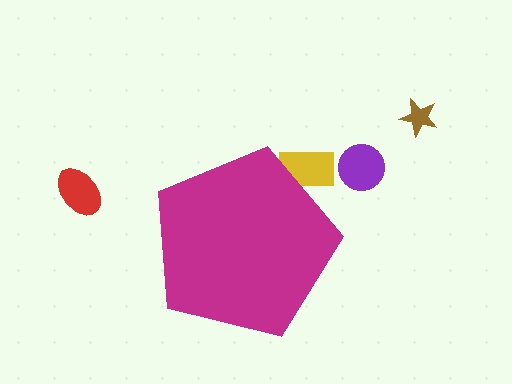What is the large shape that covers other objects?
A magenta pentagon.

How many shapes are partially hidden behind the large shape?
1 shape is partially hidden.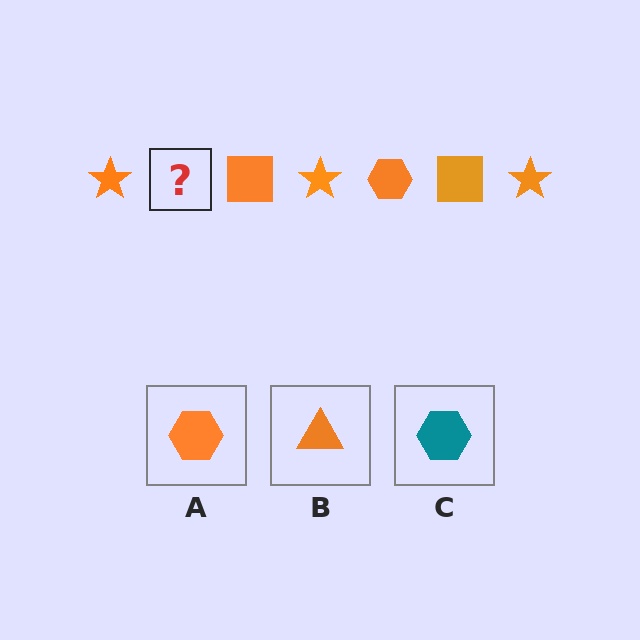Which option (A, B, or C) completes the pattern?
A.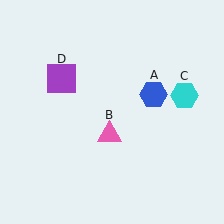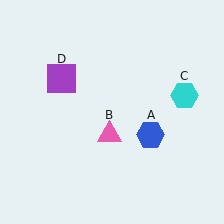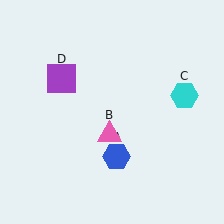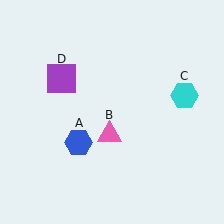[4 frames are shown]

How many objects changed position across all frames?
1 object changed position: blue hexagon (object A).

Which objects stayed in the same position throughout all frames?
Pink triangle (object B) and cyan hexagon (object C) and purple square (object D) remained stationary.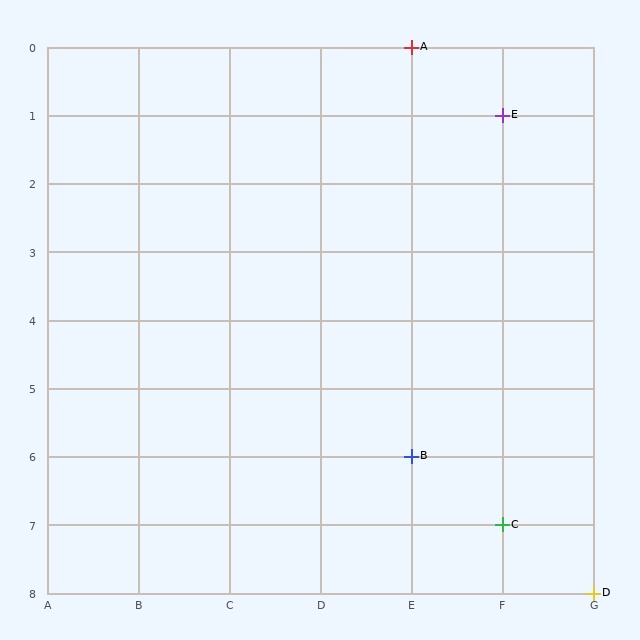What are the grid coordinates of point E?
Point E is at grid coordinates (F, 1).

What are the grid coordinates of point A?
Point A is at grid coordinates (E, 0).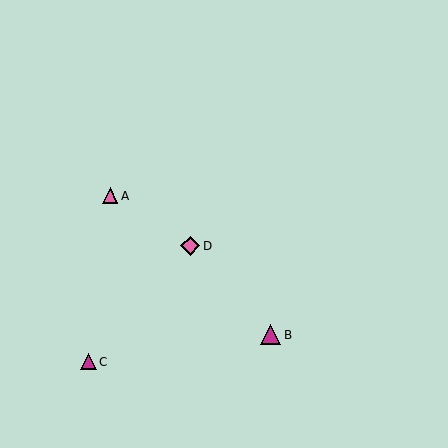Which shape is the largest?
The magenta triangle (labeled B) is the largest.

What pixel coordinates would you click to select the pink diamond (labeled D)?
Click at (190, 246) to select the pink diamond D.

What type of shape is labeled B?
Shape B is a magenta triangle.